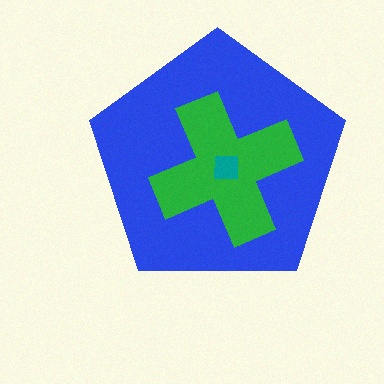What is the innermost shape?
The teal square.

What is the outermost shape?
The blue pentagon.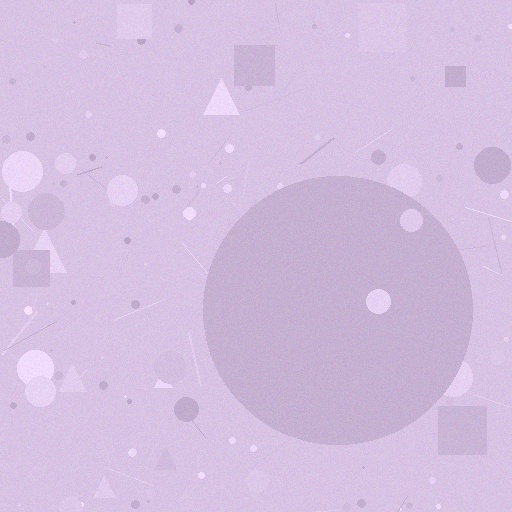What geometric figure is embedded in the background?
A circle is embedded in the background.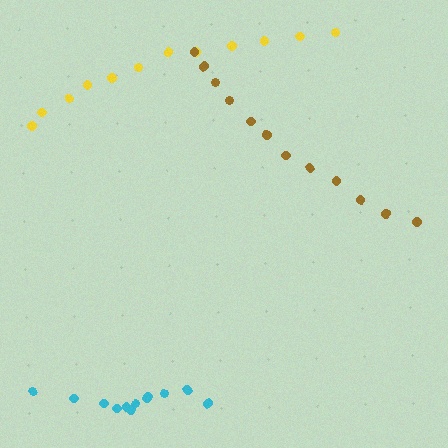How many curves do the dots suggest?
There are 3 distinct paths.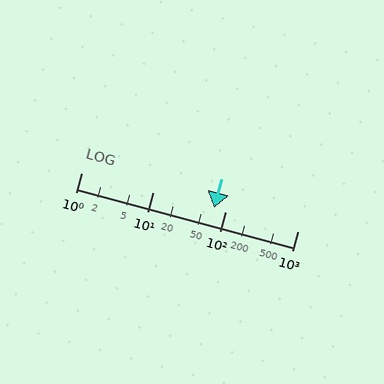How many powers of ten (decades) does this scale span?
The scale spans 3 decades, from 1 to 1000.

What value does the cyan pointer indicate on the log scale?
The pointer indicates approximately 69.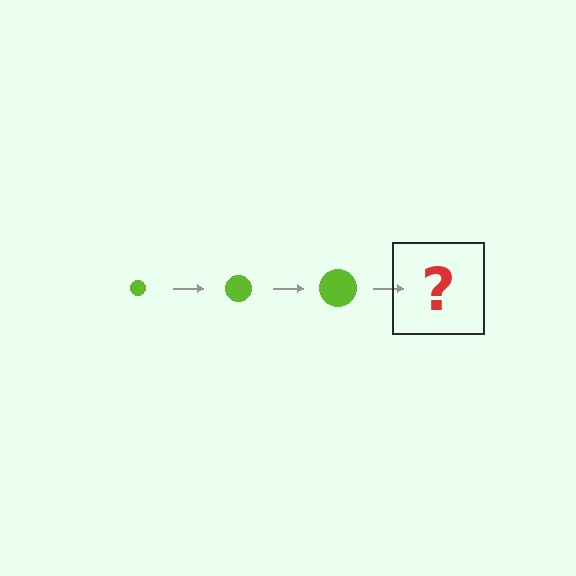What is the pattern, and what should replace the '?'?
The pattern is that the circle gets progressively larger each step. The '?' should be a lime circle, larger than the previous one.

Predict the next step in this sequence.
The next step is a lime circle, larger than the previous one.